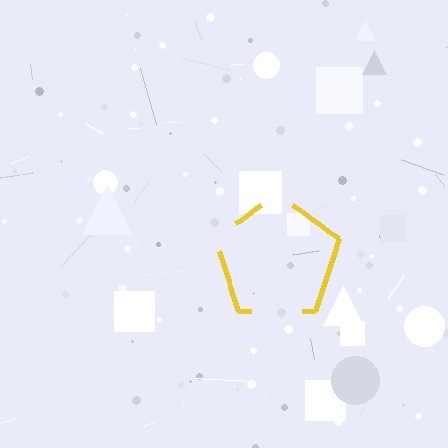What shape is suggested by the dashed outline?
The dashed outline suggests a pentagon.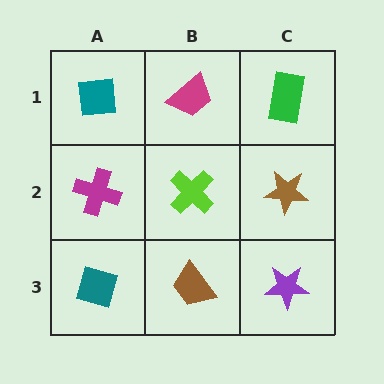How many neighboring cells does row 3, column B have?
3.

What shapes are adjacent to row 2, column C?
A green rectangle (row 1, column C), a purple star (row 3, column C), a lime cross (row 2, column B).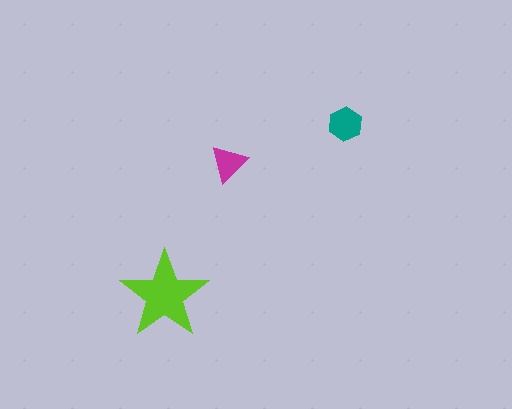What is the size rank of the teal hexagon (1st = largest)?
2nd.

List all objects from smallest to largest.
The magenta triangle, the teal hexagon, the lime star.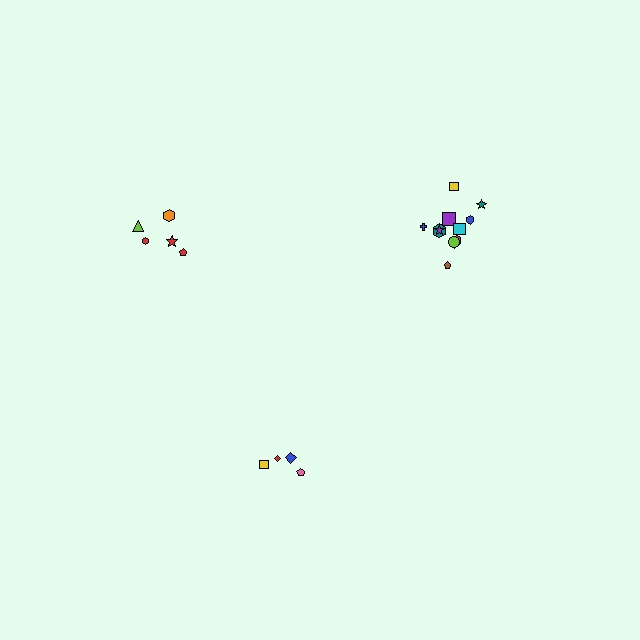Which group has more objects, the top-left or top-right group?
The top-right group.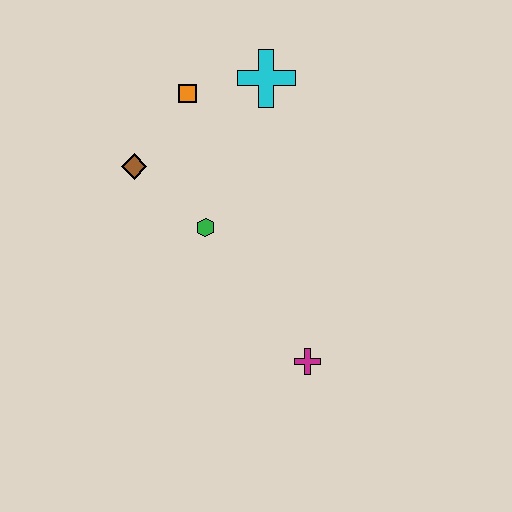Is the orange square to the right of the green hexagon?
No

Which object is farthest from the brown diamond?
The magenta cross is farthest from the brown diamond.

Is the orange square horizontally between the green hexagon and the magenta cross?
No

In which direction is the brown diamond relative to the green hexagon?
The brown diamond is to the left of the green hexagon.